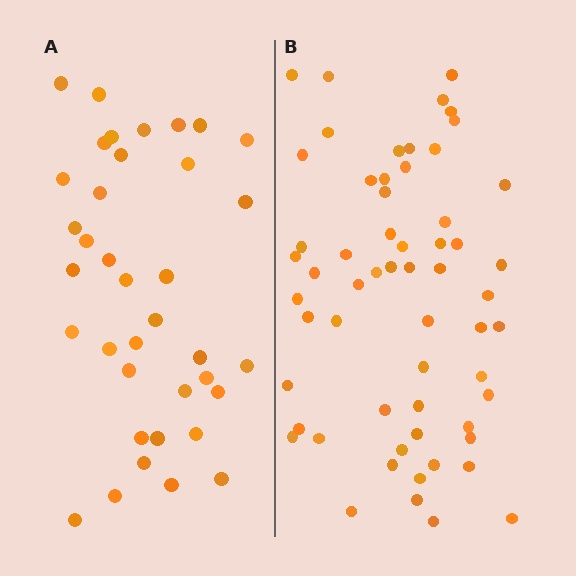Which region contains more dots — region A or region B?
Region B (the right region) has more dots.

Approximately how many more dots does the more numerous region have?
Region B has approximately 20 more dots than region A.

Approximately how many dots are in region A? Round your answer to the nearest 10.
About 40 dots. (The exact count is 37, which rounds to 40.)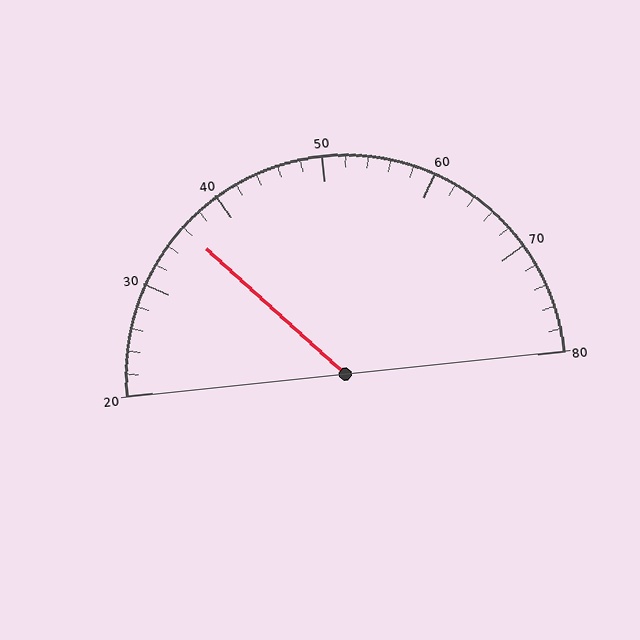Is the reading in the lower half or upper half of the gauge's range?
The reading is in the lower half of the range (20 to 80).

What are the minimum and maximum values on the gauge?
The gauge ranges from 20 to 80.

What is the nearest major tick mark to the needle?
The nearest major tick mark is 40.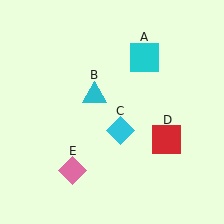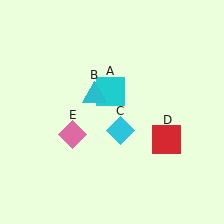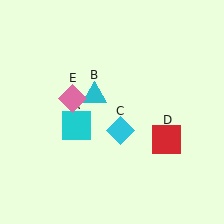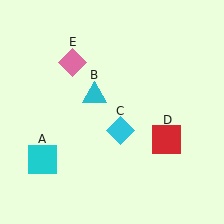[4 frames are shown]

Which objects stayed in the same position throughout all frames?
Cyan triangle (object B) and cyan diamond (object C) and red square (object D) remained stationary.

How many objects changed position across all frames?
2 objects changed position: cyan square (object A), pink diamond (object E).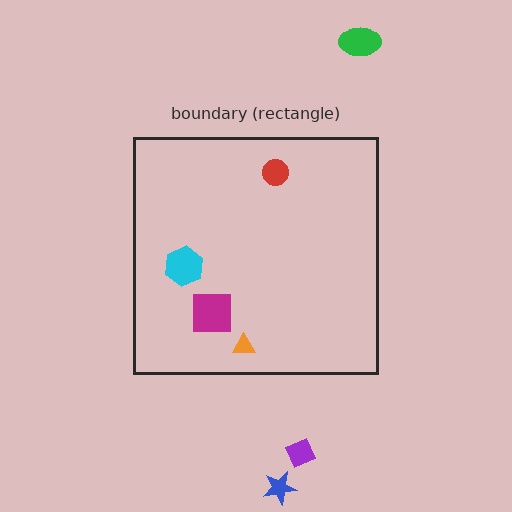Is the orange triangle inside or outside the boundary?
Inside.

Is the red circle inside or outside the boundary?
Inside.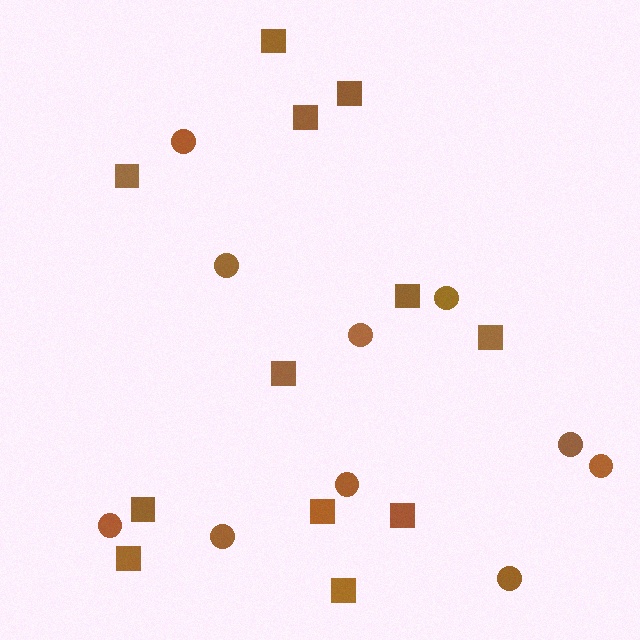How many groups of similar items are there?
There are 2 groups: one group of circles (10) and one group of squares (12).